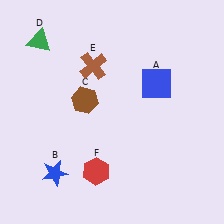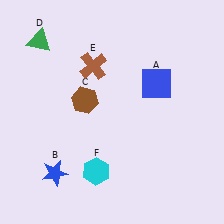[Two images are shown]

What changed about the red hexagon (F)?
In Image 1, F is red. In Image 2, it changed to cyan.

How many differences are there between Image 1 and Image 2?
There is 1 difference between the two images.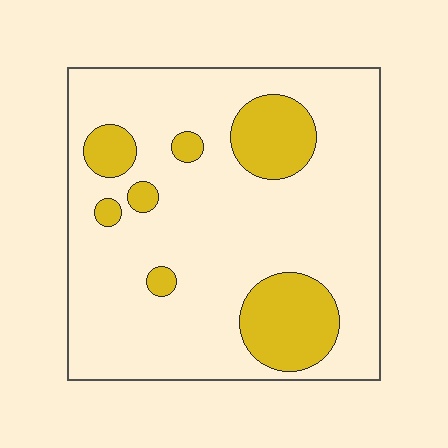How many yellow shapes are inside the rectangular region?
7.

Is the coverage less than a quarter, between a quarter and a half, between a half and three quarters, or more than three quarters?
Less than a quarter.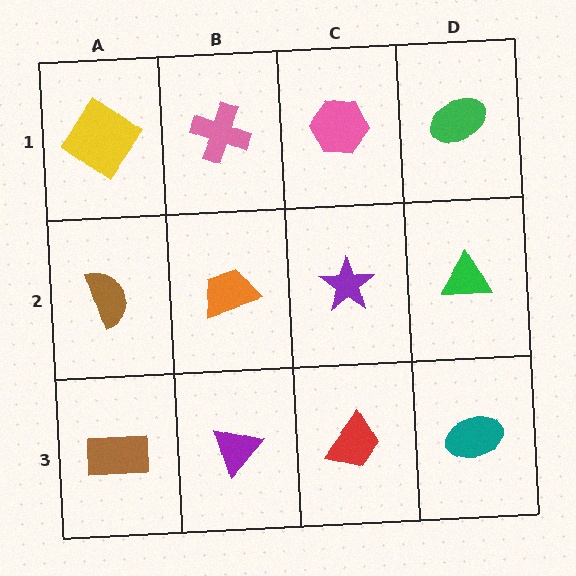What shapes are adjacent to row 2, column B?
A pink cross (row 1, column B), a purple triangle (row 3, column B), a brown semicircle (row 2, column A), a purple star (row 2, column C).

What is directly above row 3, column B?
An orange trapezoid.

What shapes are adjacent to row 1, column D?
A green triangle (row 2, column D), a pink hexagon (row 1, column C).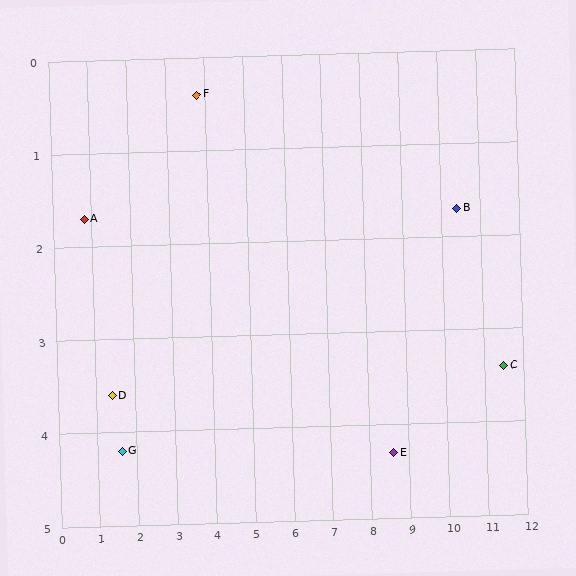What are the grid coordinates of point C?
Point C is at approximately (11.5, 3.4).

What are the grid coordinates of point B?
Point B is at approximately (10.4, 1.7).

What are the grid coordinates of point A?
Point A is at approximately (0.8, 1.7).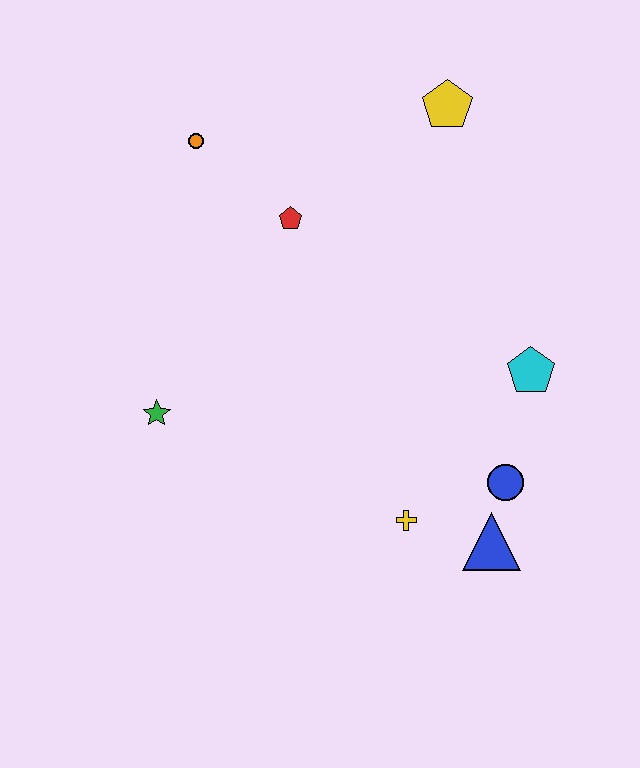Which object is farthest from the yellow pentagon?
The blue triangle is farthest from the yellow pentagon.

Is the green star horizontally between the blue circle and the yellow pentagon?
No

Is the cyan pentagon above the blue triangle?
Yes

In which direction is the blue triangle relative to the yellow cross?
The blue triangle is to the right of the yellow cross.